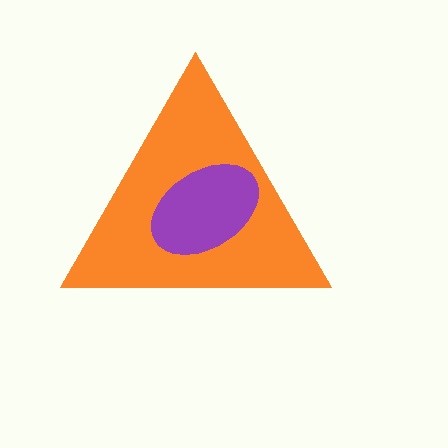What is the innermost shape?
The purple ellipse.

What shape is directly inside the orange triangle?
The purple ellipse.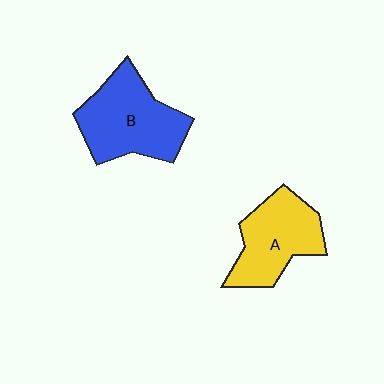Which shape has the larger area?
Shape B (blue).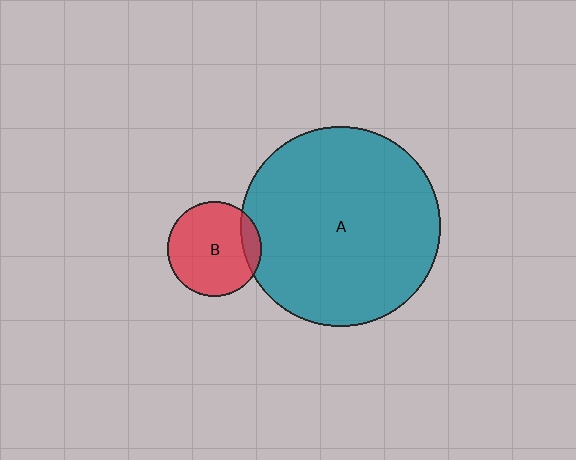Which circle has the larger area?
Circle A (teal).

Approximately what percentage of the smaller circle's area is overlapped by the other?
Approximately 10%.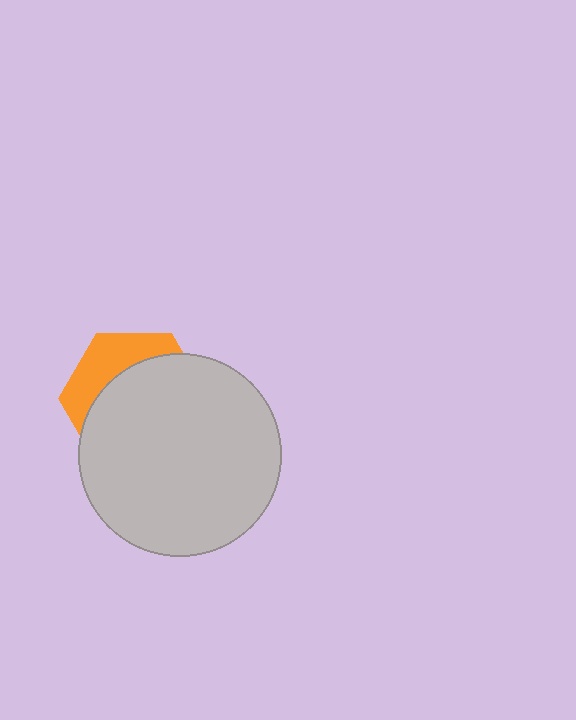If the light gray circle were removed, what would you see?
You would see the complete orange hexagon.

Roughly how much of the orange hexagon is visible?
A small part of it is visible (roughly 31%).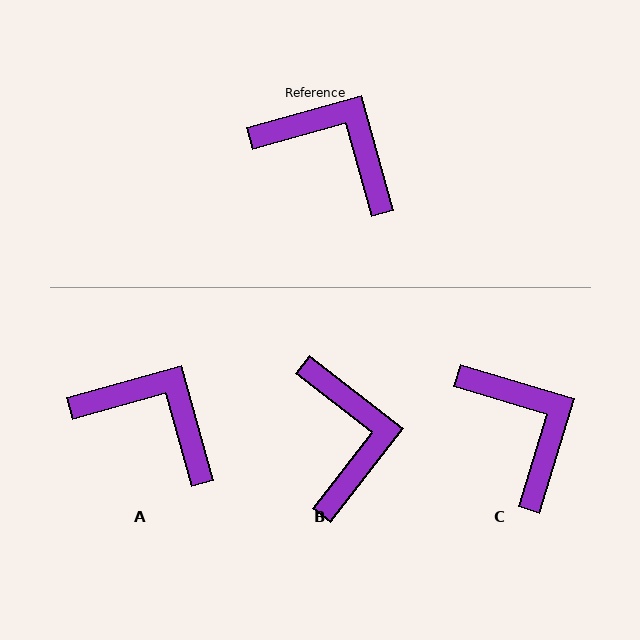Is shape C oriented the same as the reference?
No, it is off by about 33 degrees.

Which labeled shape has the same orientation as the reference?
A.